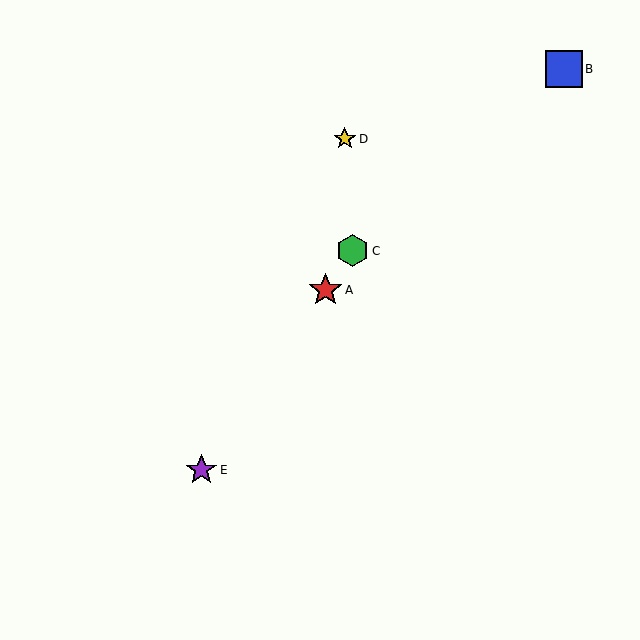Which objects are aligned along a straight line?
Objects A, C, E are aligned along a straight line.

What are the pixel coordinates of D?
Object D is at (345, 139).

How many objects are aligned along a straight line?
3 objects (A, C, E) are aligned along a straight line.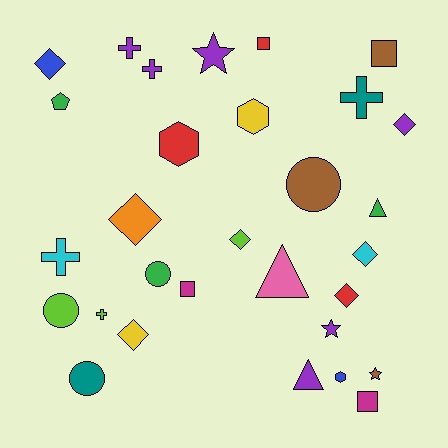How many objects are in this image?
There are 30 objects.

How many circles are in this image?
There are 4 circles.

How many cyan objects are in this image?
There are 2 cyan objects.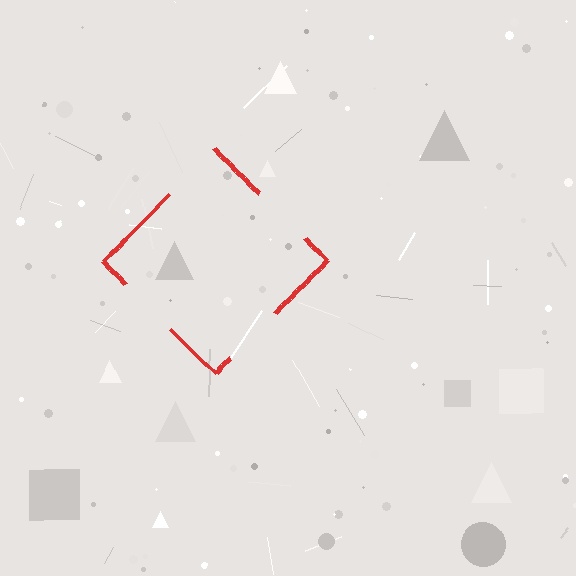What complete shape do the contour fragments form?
The contour fragments form a diamond.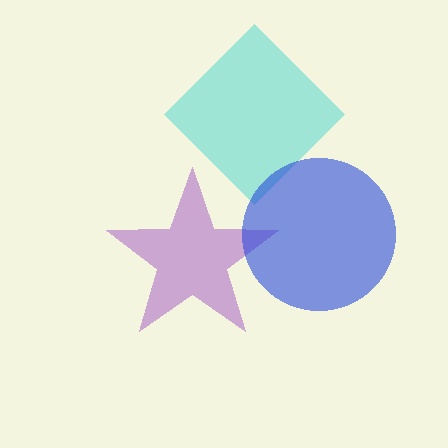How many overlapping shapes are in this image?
There are 3 overlapping shapes in the image.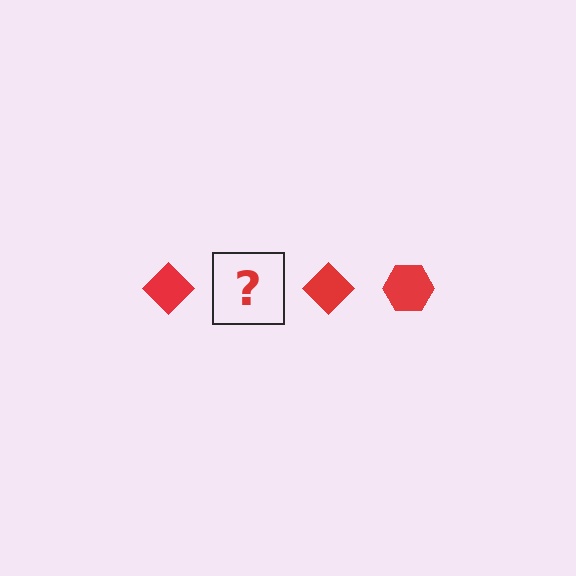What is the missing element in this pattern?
The missing element is a red hexagon.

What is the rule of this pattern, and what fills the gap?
The rule is that the pattern cycles through diamond, hexagon shapes in red. The gap should be filled with a red hexagon.